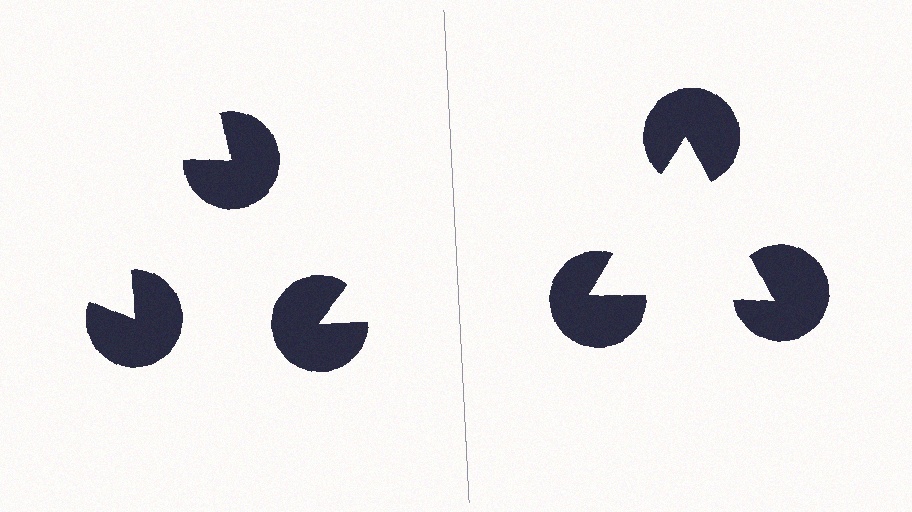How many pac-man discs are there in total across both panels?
6 — 3 on each side.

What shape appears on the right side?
An illusory triangle.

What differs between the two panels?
The pac-man discs are positioned identically on both sides; only the wedge orientations differ. On the right they align to a triangle; on the left they are misaligned.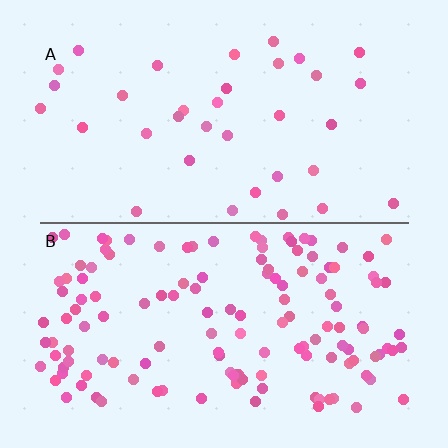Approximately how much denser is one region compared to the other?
Approximately 3.9× — region B over region A.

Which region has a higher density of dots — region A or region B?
B (the bottom).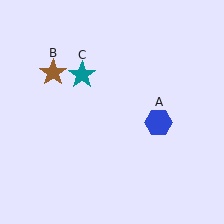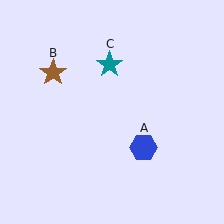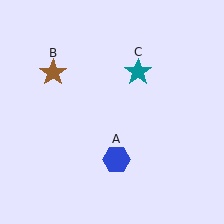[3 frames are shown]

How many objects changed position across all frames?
2 objects changed position: blue hexagon (object A), teal star (object C).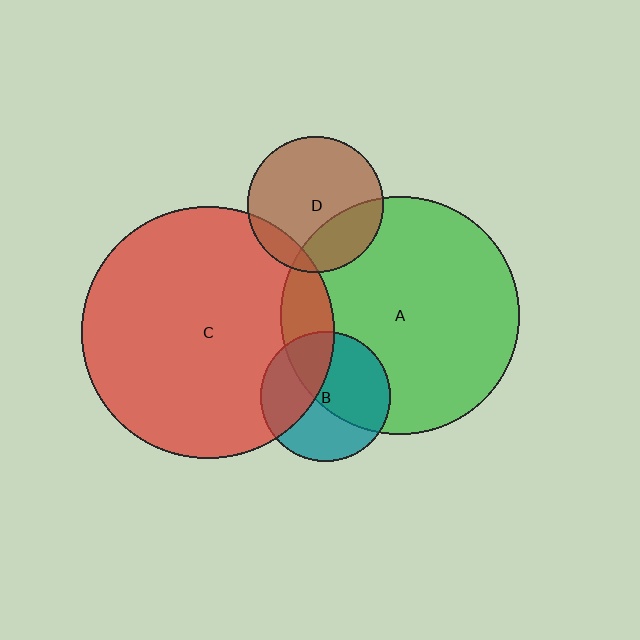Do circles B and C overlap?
Yes.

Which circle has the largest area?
Circle C (red).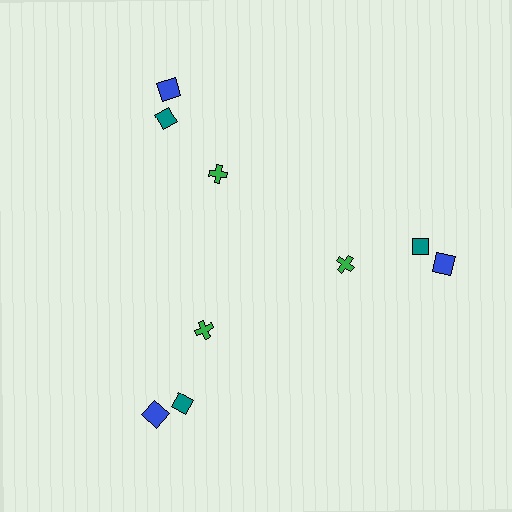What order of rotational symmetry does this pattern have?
This pattern has 3-fold rotational symmetry.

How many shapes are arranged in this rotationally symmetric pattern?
There are 9 shapes, arranged in 3 groups of 3.